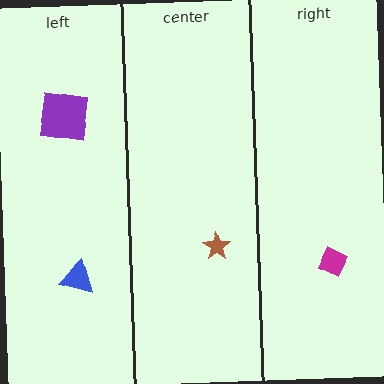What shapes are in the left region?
The blue triangle, the purple square.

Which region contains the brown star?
The center region.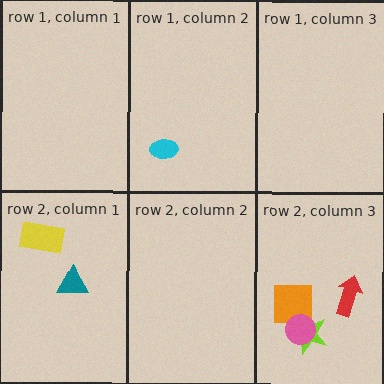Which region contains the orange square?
The row 2, column 3 region.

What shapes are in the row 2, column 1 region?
The teal triangle, the yellow rectangle.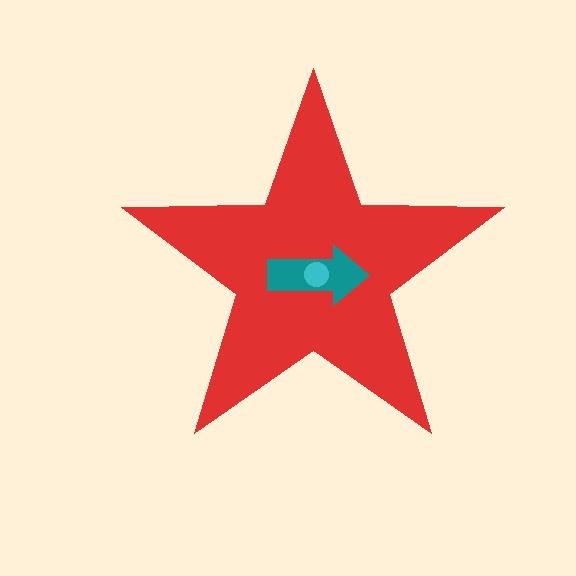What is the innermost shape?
The cyan circle.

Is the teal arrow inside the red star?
Yes.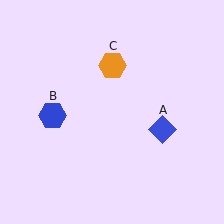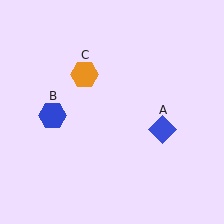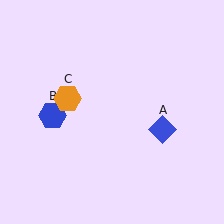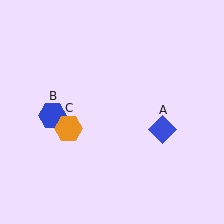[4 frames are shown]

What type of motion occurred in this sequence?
The orange hexagon (object C) rotated counterclockwise around the center of the scene.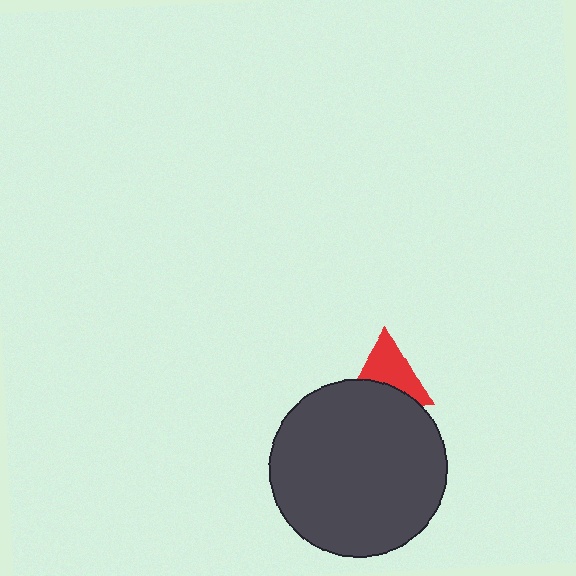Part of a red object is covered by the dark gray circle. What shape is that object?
It is a triangle.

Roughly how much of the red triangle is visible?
About half of it is visible (roughly 60%).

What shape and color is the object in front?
The object in front is a dark gray circle.